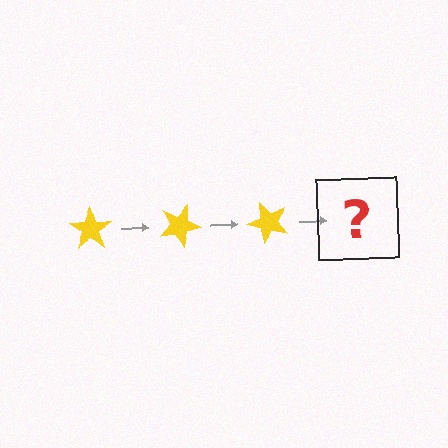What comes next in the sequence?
The next element should be a yellow star rotated 75 degrees.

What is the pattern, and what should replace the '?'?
The pattern is that the star rotates 25 degrees each step. The '?' should be a yellow star rotated 75 degrees.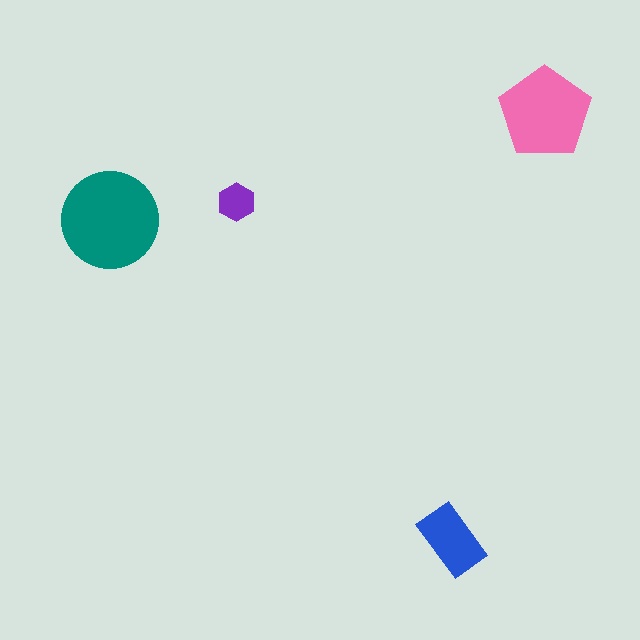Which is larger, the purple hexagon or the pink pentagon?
The pink pentagon.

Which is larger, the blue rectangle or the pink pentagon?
The pink pentagon.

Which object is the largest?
The teal circle.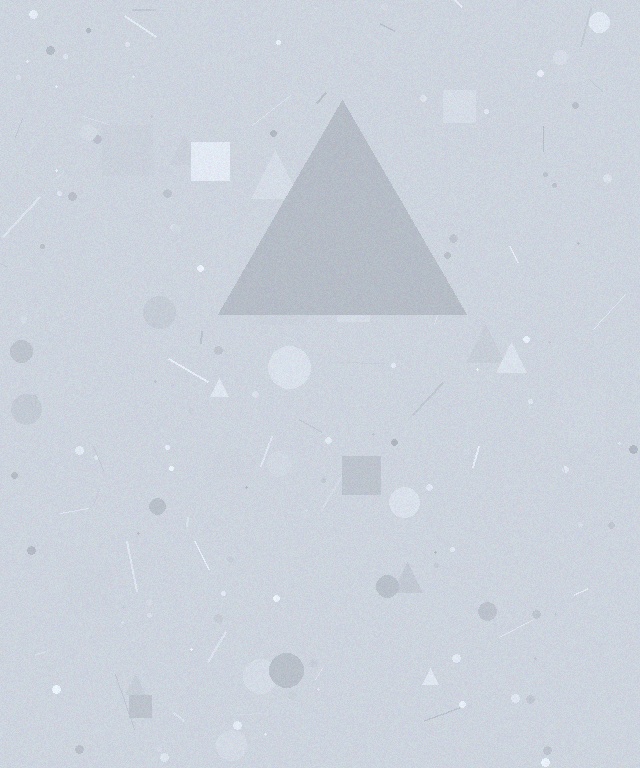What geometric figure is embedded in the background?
A triangle is embedded in the background.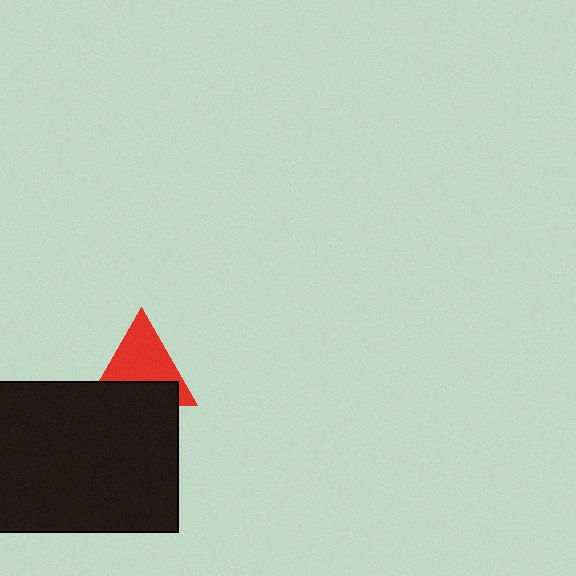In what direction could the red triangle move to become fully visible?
The red triangle could move up. That would shift it out from behind the black rectangle entirely.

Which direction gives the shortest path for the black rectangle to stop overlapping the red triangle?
Moving down gives the shortest separation.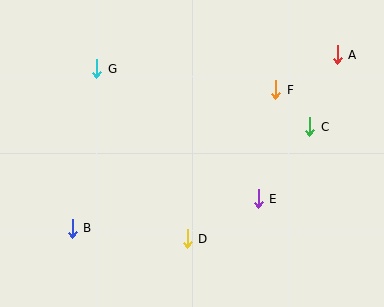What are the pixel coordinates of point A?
Point A is at (337, 55).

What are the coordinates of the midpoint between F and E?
The midpoint between F and E is at (267, 144).